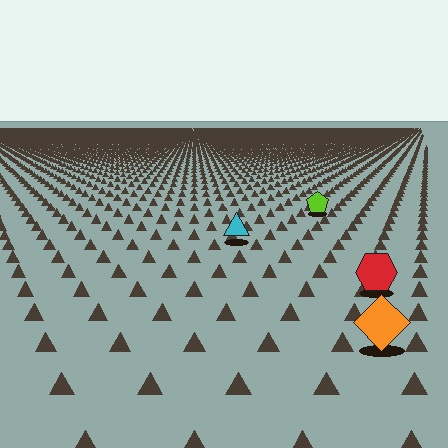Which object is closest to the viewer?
The orange diamond is closest. The texture marks near it are larger and more spread out.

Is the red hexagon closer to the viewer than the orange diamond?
No. The orange diamond is closer — you can tell from the texture gradient: the ground texture is coarser near it.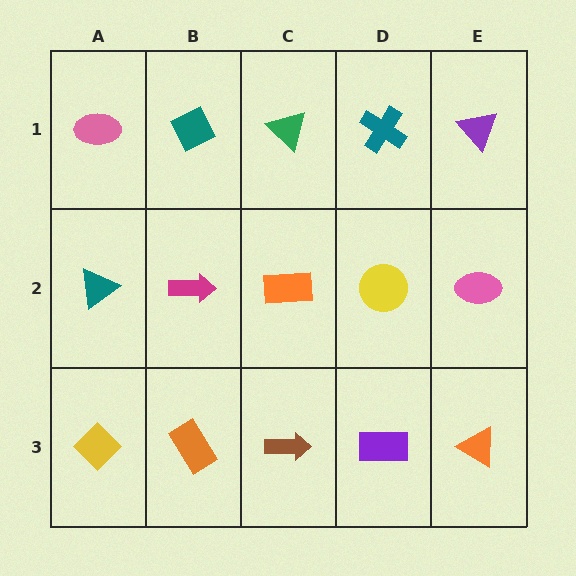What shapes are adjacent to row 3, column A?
A teal triangle (row 2, column A), an orange rectangle (row 3, column B).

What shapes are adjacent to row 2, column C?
A green triangle (row 1, column C), a brown arrow (row 3, column C), a magenta arrow (row 2, column B), a yellow circle (row 2, column D).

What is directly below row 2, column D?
A purple rectangle.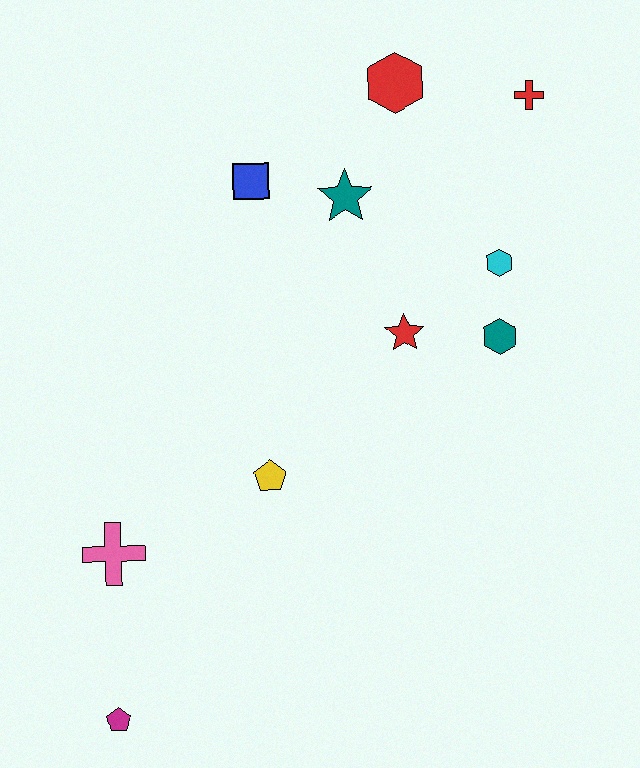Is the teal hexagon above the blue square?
No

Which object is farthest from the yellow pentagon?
The red cross is farthest from the yellow pentagon.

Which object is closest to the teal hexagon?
The cyan hexagon is closest to the teal hexagon.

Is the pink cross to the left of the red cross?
Yes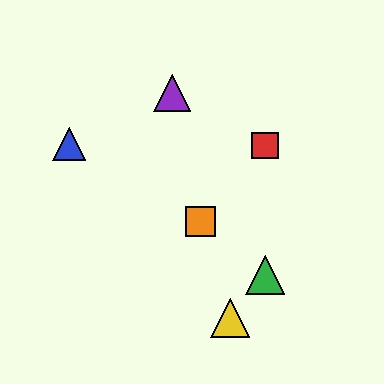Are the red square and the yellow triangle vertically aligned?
No, the red square is at x≈265 and the yellow triangle is at x≈230.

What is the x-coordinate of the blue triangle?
The blue triangle is at x≈69.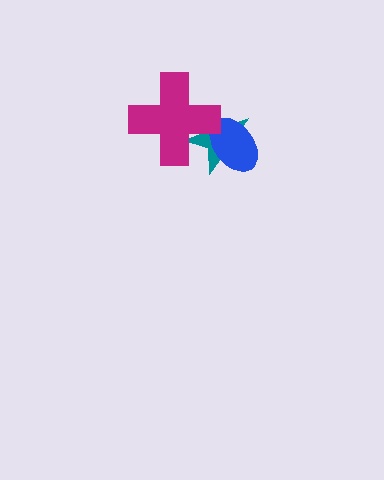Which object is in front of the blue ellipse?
The magenta cross is in front of the blue ellipse.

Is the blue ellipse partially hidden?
Yes, it is partially covered by another shape.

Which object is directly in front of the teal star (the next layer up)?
The blue ellipse is directly in front of the teal star.